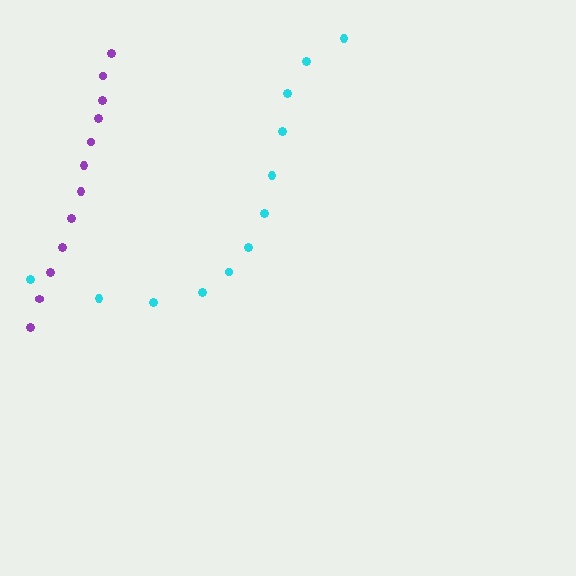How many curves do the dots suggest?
There are 2 distinct paths.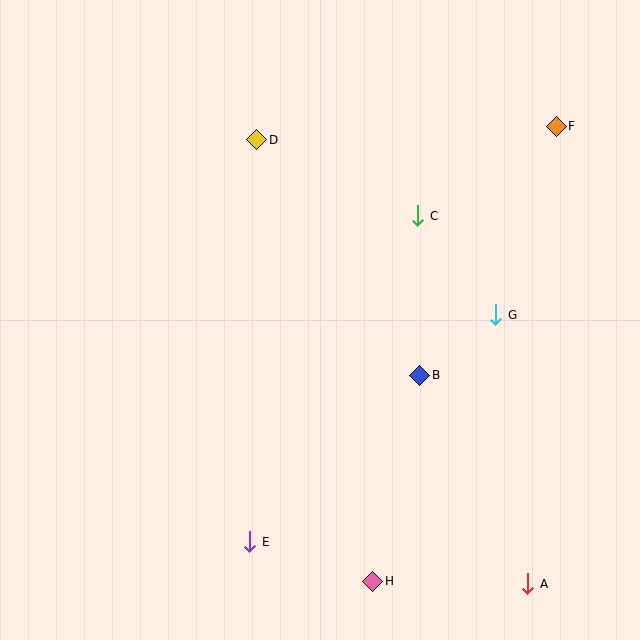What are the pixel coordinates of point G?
Point G is at (496, 315).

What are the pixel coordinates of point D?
Point D is at (257, 140).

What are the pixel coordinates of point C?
Point C is at (418, 216).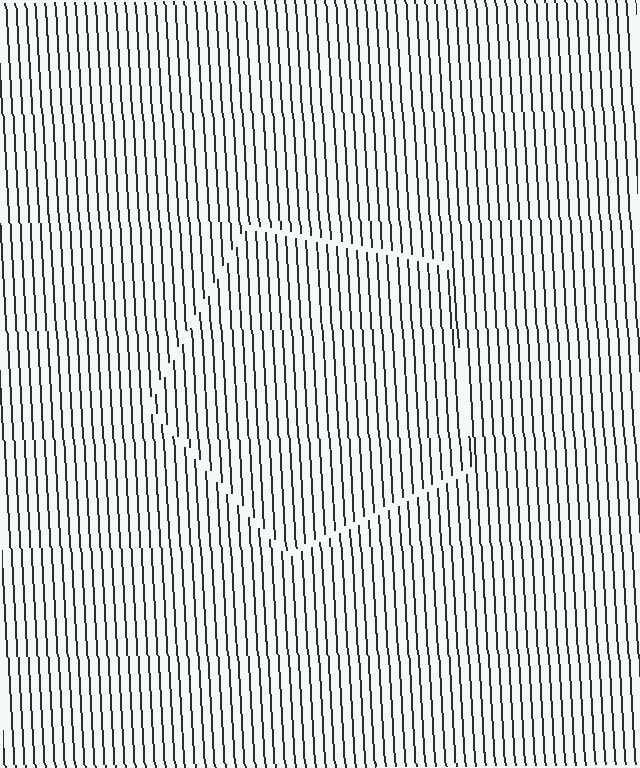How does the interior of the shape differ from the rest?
The interior of the shape contains the same grating, shifted by half a period — the contour is defined by the phase discontinuity where line-ends from the inner and outer gratings abut.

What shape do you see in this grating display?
An illusory pentagon. The interior of the shape contains the same grating, shifted by half a period — the contour is defined by the phase discontinuity where line-ends from the inner and outer gratings abut.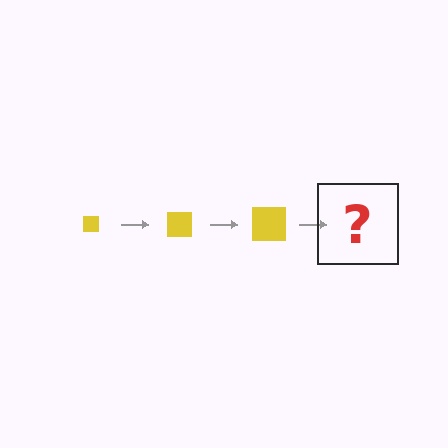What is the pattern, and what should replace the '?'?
The pattern is that the square gets progressively larger each step. The '?' should be a yellow square, larger than the previous one.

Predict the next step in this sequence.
The next step is a yellow square, larger than the previous one.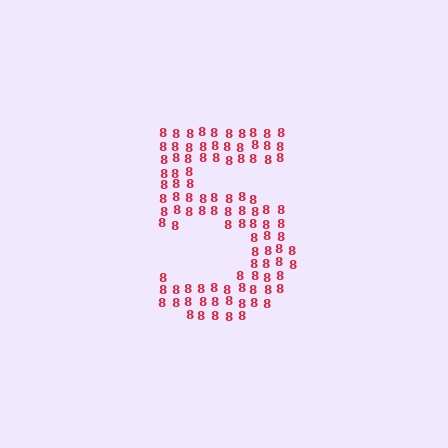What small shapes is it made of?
It is made of small digit 8's.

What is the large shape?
The large shape is the digit 5.